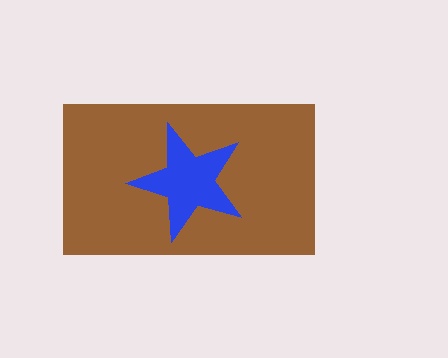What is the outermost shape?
The brown rectangle.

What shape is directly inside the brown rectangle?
The blue star.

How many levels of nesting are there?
2.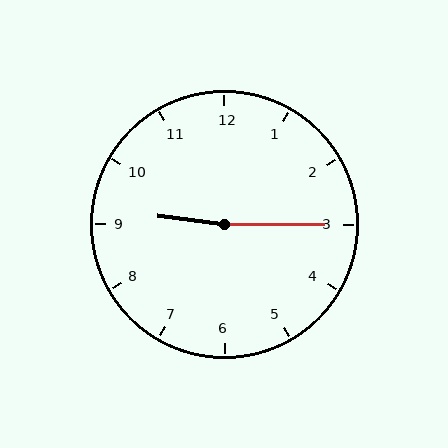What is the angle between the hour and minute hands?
Approximately 172 degrees.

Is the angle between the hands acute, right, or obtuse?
It is obtuse.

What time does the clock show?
9:15.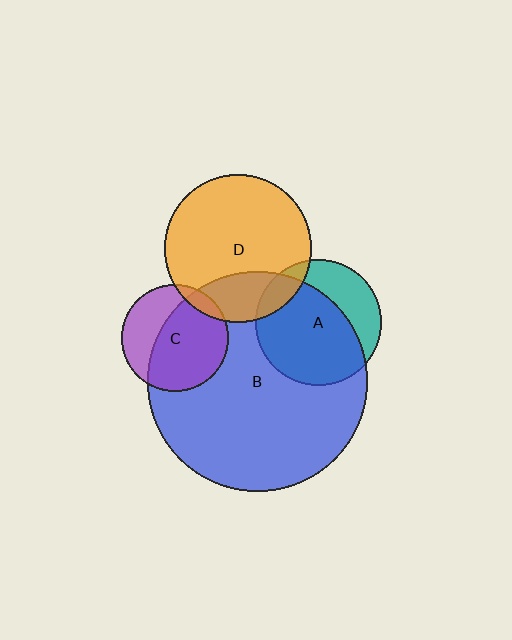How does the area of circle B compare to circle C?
Approximately 4.2 times.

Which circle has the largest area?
Circle B (blue).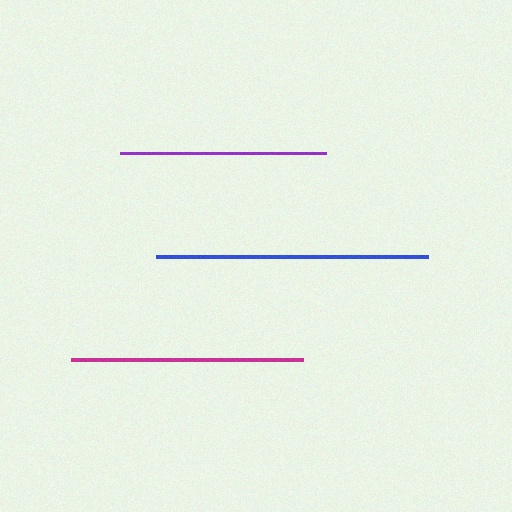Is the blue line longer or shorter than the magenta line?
The blue line is longer than the magenta line.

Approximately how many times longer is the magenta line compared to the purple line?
The magenta line is approximately 1.1 times the length of the purple line.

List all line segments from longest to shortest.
From longest to shortest: blue, magenta, purple.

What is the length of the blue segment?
The blue segment is approximately 272 pixels long.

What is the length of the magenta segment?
The magenta segment is approximately 232 pixels long.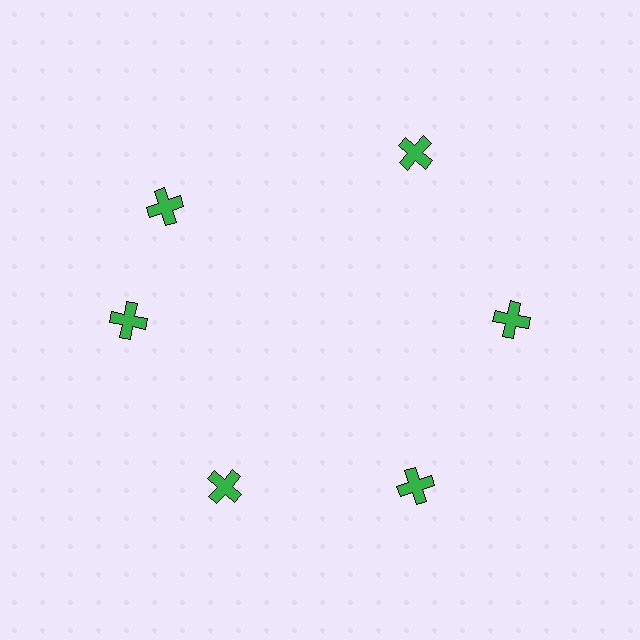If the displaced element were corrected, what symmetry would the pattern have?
It would have 6-fold rotational symmetry — the pattern would map onto itself every 60 degrees.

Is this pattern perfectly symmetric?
No. The 6 green crosses are arranged in a ring, but one element near the 11 o'clock position is rotated out of alignment along the ring, breaking the 6-fold rotational symmetry.